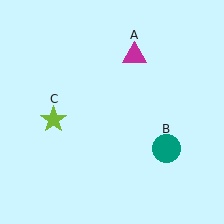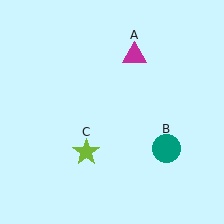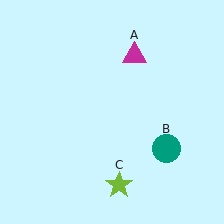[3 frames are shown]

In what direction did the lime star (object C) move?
The lime star (object C) moved down and to the right.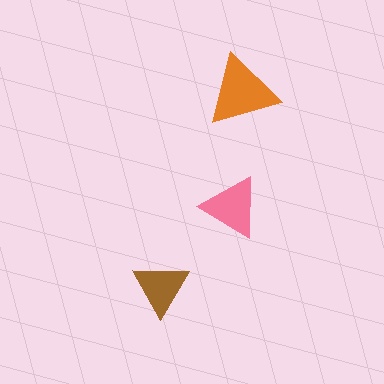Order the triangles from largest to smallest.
the orange one, the pink one, the brown one.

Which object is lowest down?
The brown triangle is bottommost.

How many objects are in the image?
There are 3 objects in the image.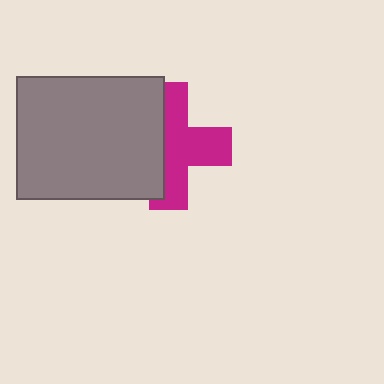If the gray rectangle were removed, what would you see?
You would see the complete magenta cross.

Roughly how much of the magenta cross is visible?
About half of it is visible (roughly 56%).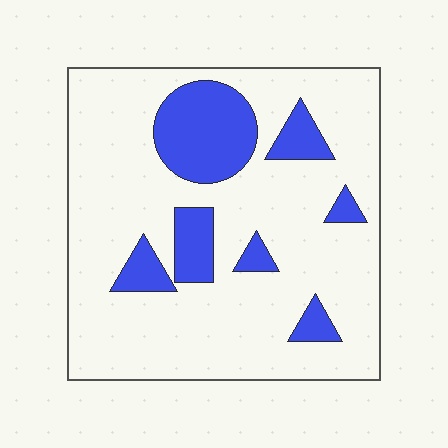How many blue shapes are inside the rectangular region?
7.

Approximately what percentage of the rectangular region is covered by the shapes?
Approximately 20%.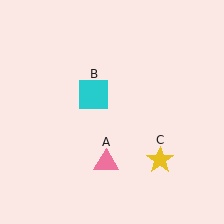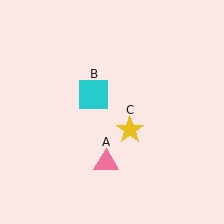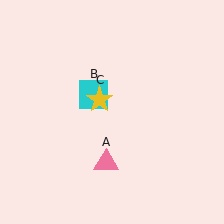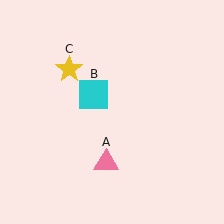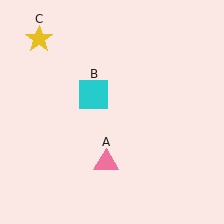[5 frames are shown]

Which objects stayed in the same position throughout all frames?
Pink triangle (object A) and cyan square (object B) remained stationary.